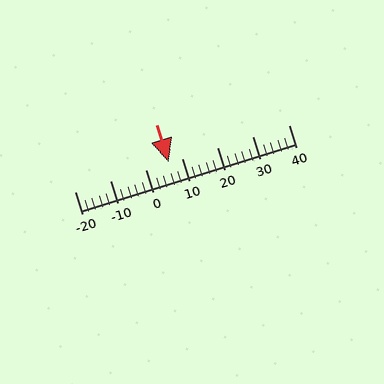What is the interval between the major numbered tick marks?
The major tick marks are spaced 10 units apart.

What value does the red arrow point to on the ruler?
The red arrow points to approximately 6.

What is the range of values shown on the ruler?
The ruler shows values from -20 to 40.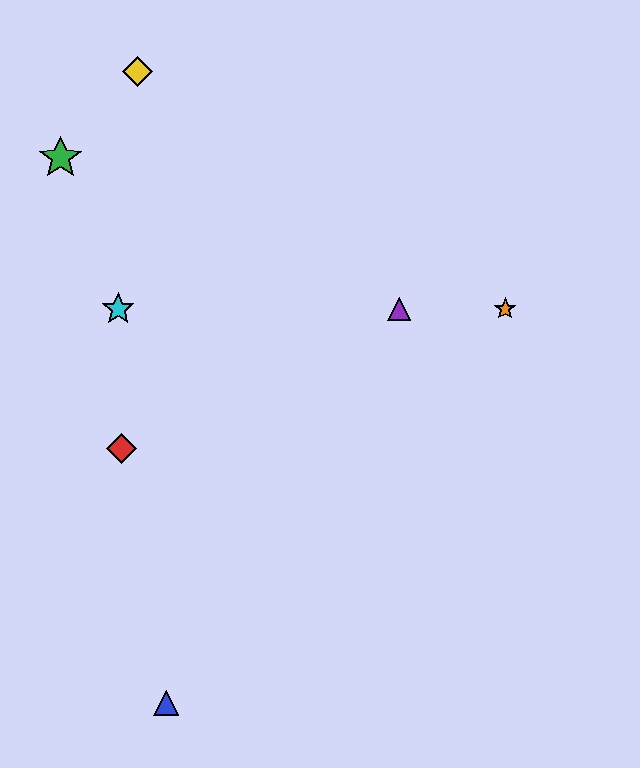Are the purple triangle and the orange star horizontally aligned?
Yes, both are at y≈309.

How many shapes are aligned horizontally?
3 shapes (the purple triangle, the orange star, the cyan star) are aligned horizontally.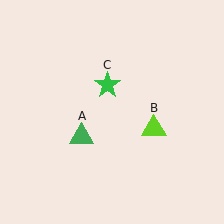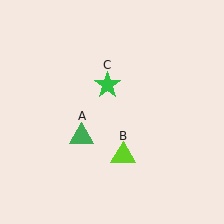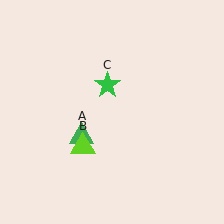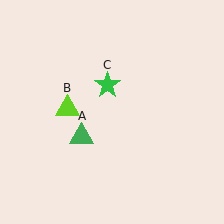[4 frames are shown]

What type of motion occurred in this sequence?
The lime triangle (object B) rotated clockwise around the center of the scene.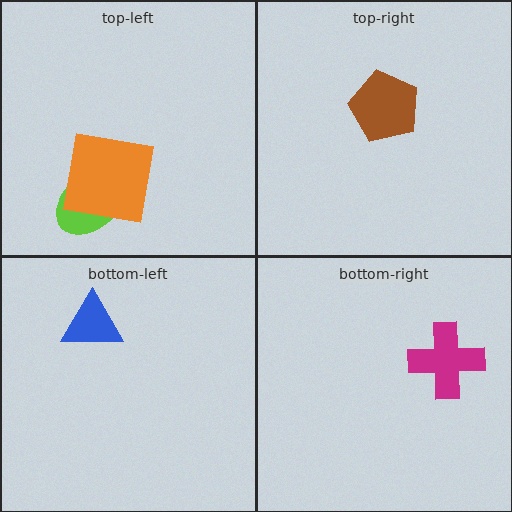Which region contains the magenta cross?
The bottom-right region.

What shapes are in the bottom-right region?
The magenta cross.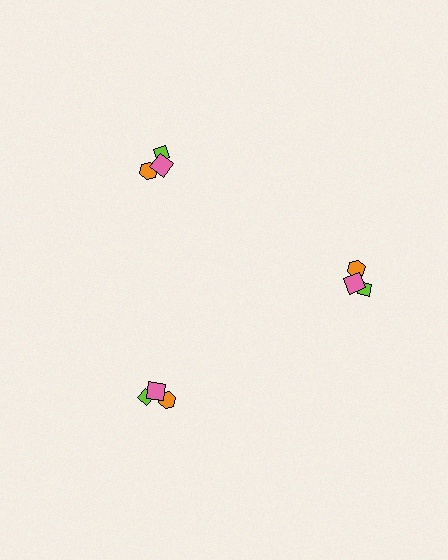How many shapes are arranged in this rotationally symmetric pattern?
There are 9 shapes, arranged in 3 groups of 3.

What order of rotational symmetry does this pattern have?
This pattern has 3-fold rotational symmetry.